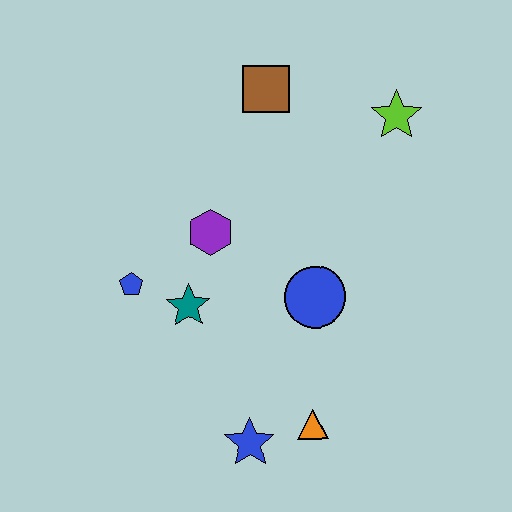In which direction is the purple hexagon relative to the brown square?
The purple hexagon is below the brown square.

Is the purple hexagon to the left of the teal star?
No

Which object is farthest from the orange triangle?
The brown square is farthest from the orange triangle.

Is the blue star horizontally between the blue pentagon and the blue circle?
Yes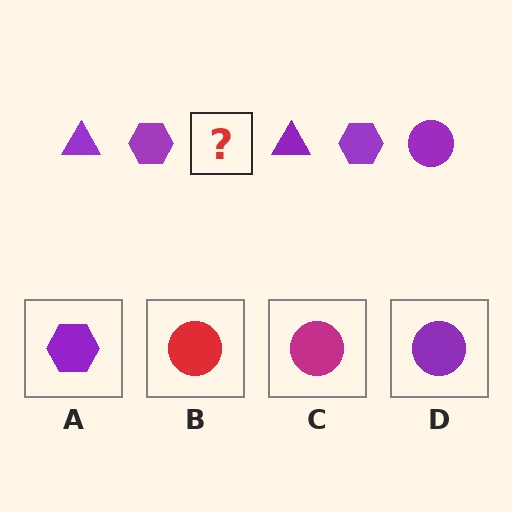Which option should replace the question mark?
Option D.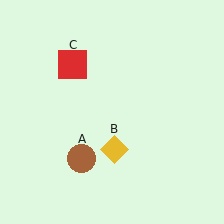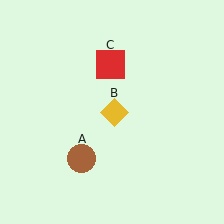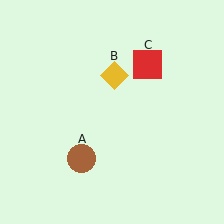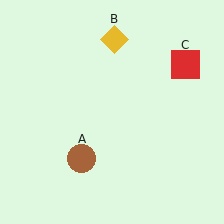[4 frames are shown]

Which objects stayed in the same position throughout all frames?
Brown circle (object A) remained stationary.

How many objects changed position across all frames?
2 objects changed position: yellow diamond (object B), red square (object C).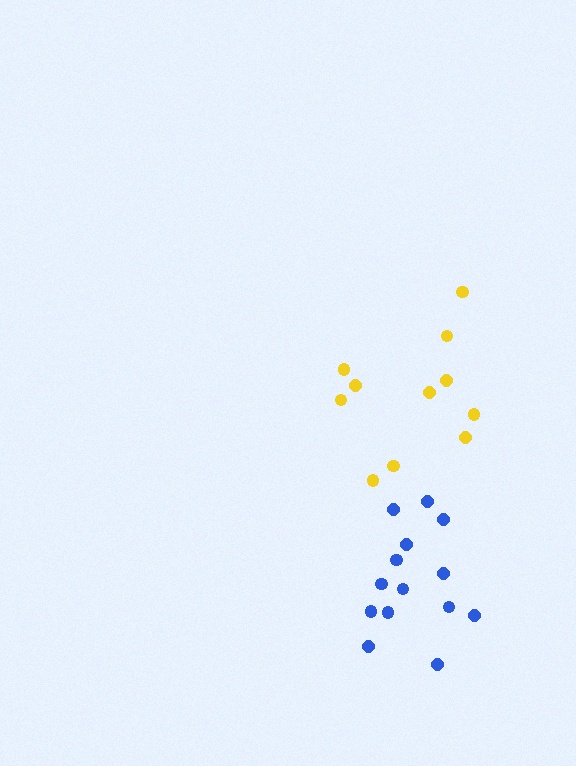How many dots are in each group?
Group 1: 14 dots, Group 2: 11 dots (25 total).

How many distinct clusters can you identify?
There are 2 distinct clusters.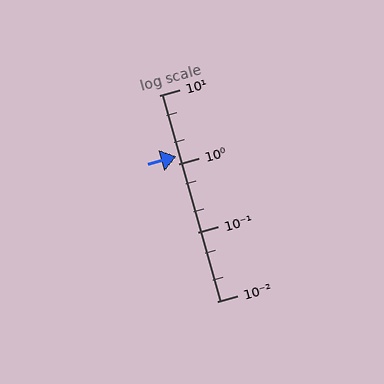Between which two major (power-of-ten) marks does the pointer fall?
The pointer is between 1 and 10.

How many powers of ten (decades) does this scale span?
The scale spans 3 decades, from 0.01 to 10.